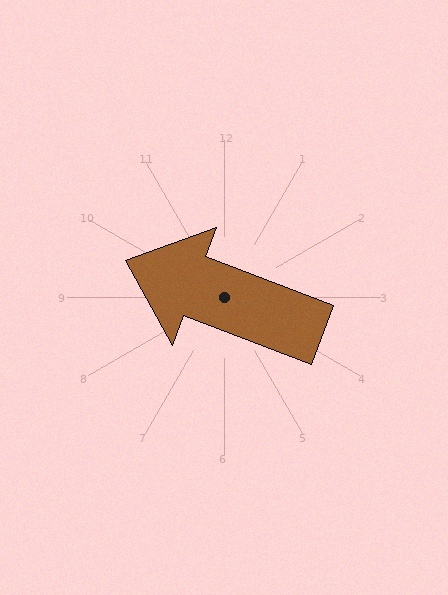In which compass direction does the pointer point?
West.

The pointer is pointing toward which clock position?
Roughly 10 o'clock.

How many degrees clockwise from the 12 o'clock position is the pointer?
Approximately 291 degrees.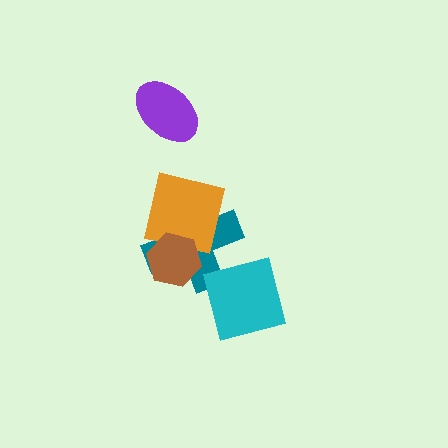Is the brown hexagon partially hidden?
No, no other shape covers it.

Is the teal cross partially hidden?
Yes, it is partially covered by another shape.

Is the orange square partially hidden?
Yes, it is partially covered by another shape.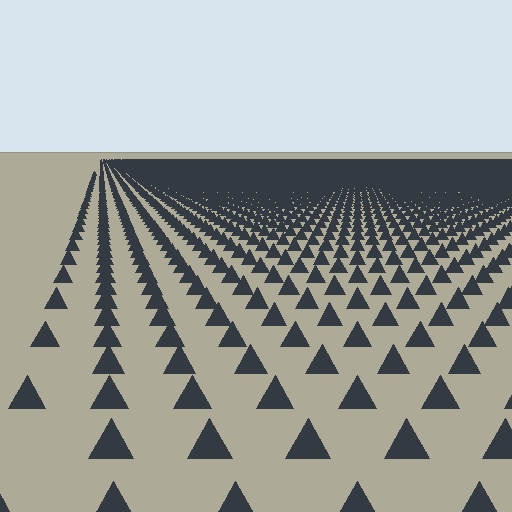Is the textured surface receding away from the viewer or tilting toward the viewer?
The surface is receding away from the viewer. Texture elements get smaller and denser toward the top.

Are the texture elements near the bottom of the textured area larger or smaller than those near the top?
Larger. Near the bottom, elements are closer to the viewer and appear at a bigger on-screen size.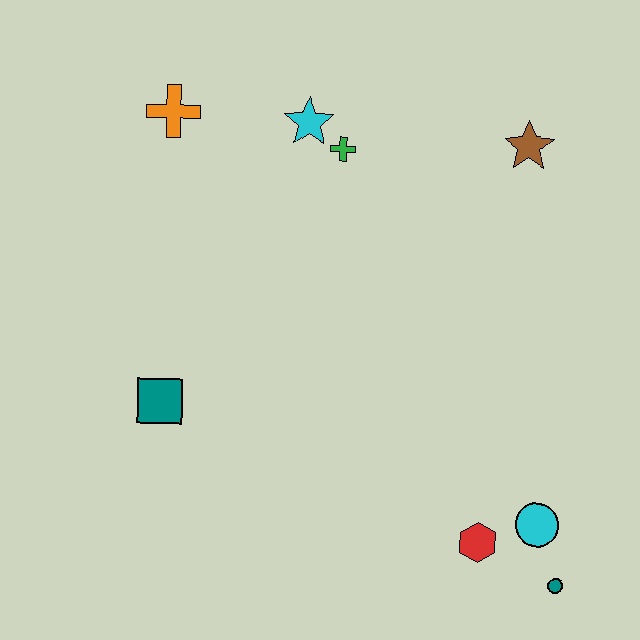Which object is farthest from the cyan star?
The teal circle is farthest from the cyan star.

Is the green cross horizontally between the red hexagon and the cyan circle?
No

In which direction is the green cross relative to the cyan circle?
The green cross is above the cyan circle.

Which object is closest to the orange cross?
The cyan star is closest to the orange cross.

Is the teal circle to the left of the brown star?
No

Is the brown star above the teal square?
Yes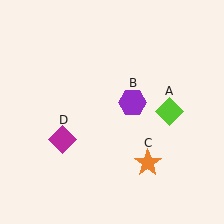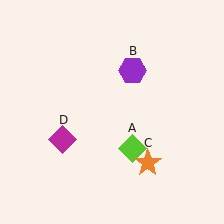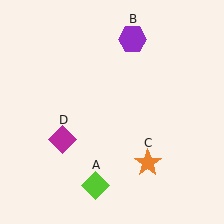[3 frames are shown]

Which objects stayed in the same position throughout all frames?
Orange star (object C) and magenta diamond (object D) remained stationary.